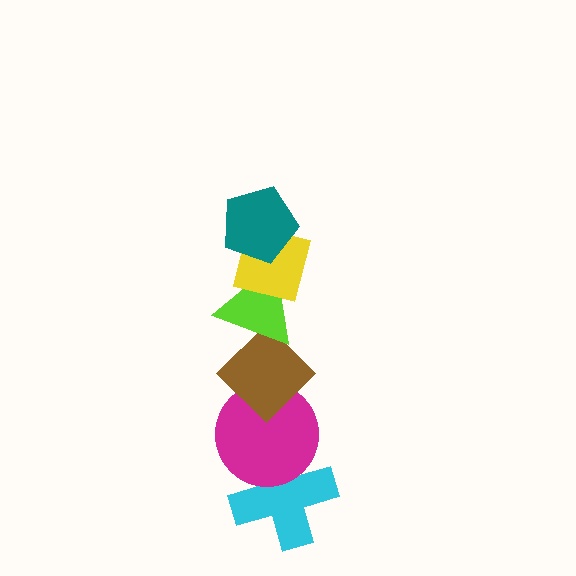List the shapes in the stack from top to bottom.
From top to bottom: the teal pentagon, the yellow square, the lime triangle, the brown diamond, the magenta circle, the cyan cross.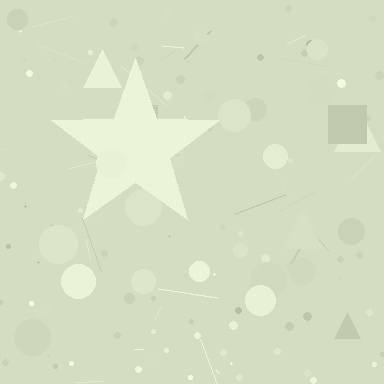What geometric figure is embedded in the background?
A star is embedded in the background.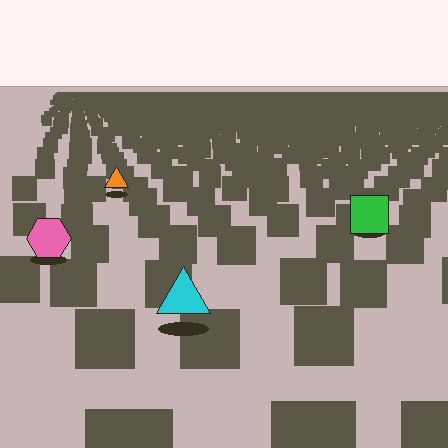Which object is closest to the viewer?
The cyan triangle is closest. The texture marks near it are larger and more spread out.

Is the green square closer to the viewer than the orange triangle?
Yes. The green square is closer — you can tell from the texture gradient: the ground texture is coarser near it.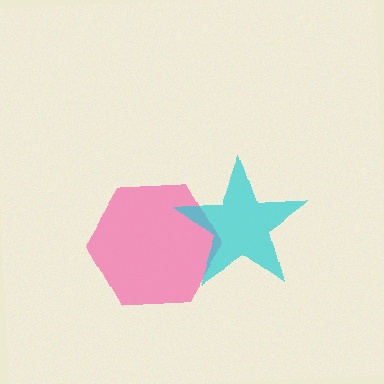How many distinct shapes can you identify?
There are 2 distinct shapes: a pink hexagon, a cyan star.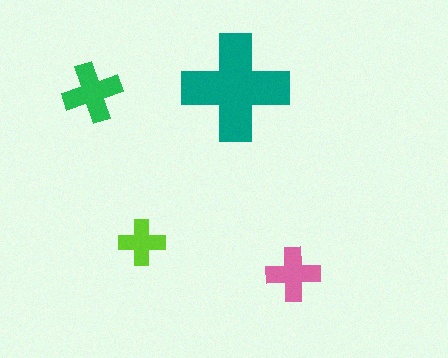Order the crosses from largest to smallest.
the teal one, the green one, the pink one, the lime one.